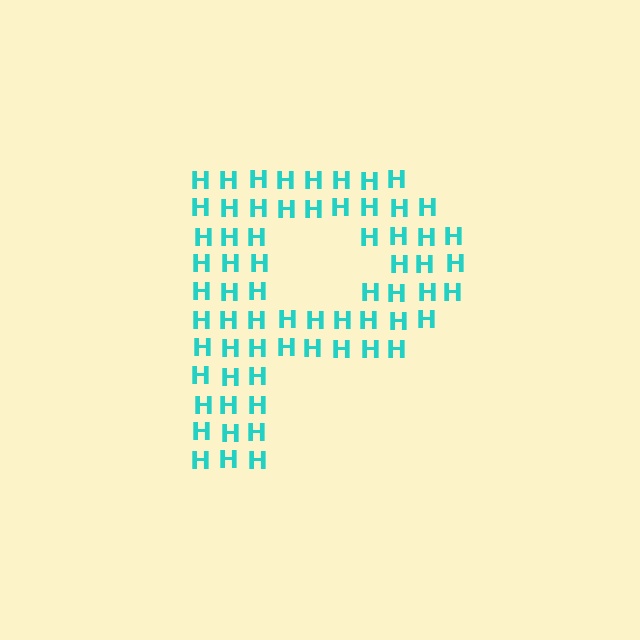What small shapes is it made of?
It is made of small letter H's.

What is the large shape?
The large shape is the letter P.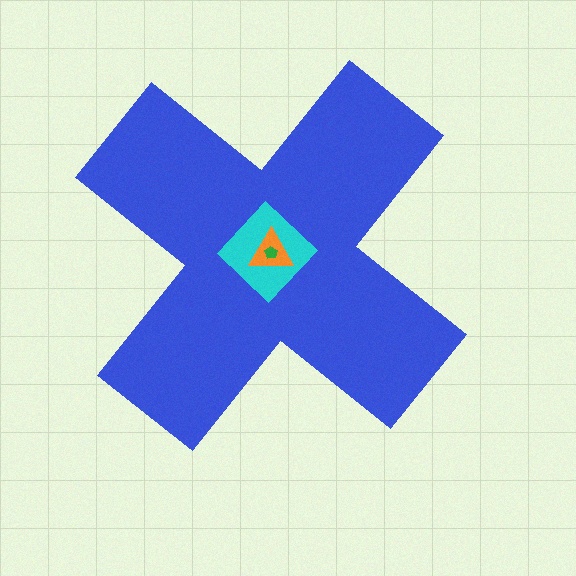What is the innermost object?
The green pentagon.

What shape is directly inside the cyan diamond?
The orange triangle.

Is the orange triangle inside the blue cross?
Yes.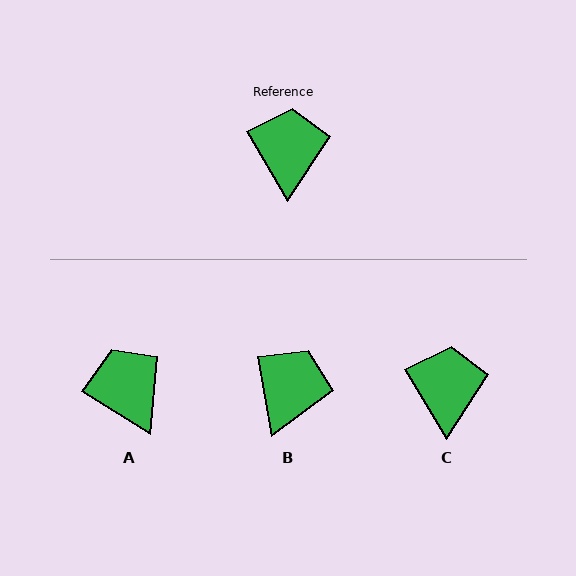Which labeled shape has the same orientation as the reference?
C.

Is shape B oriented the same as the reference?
No, it is off by about 20 degrees.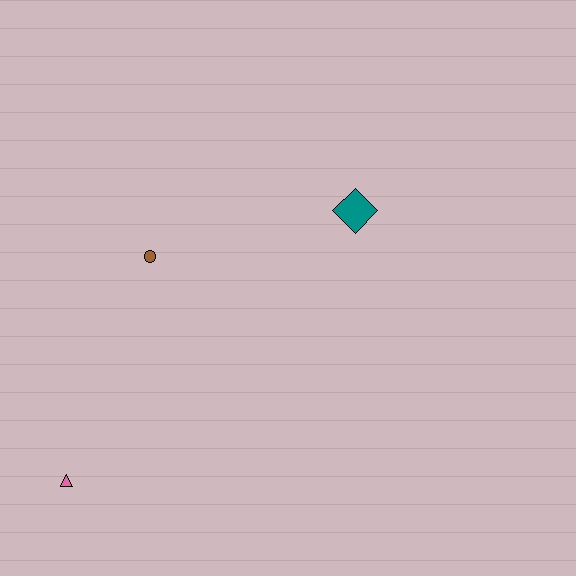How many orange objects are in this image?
There are no orange objects.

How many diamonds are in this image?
There is 1 diamond.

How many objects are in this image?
There are 3 objects.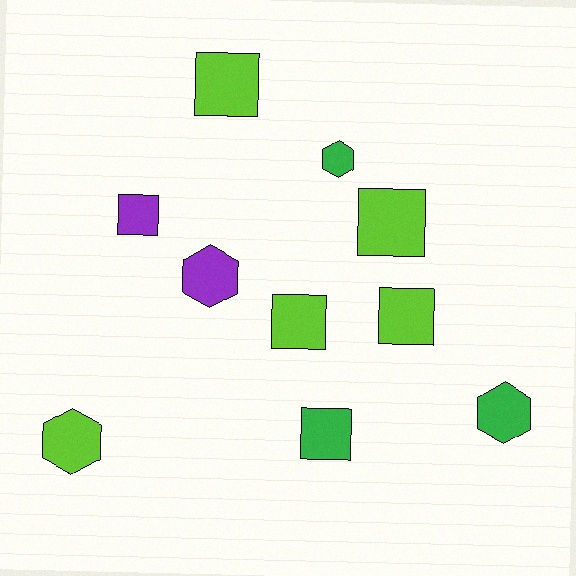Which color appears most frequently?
Lime, with 5 objects.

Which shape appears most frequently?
Square, with 6 objects.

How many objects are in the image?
There are 10 objects.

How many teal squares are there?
There are no teal squares.